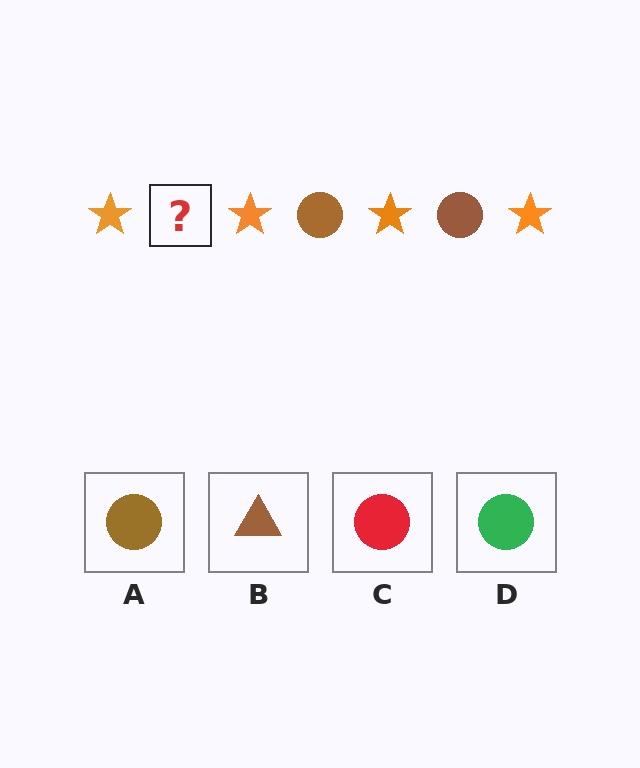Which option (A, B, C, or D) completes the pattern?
A.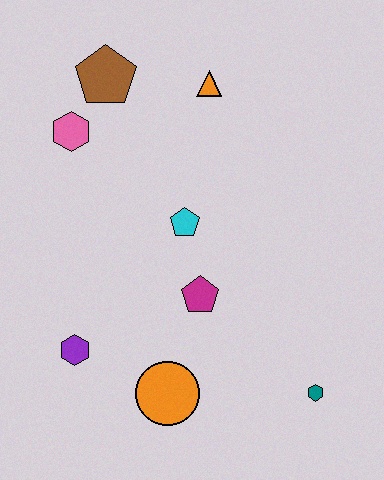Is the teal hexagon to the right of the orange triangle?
Yes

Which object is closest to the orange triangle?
The brown pentagon is closest to the orange triangle.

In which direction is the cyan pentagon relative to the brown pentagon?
The cyan pentagon is below the brown pentagon.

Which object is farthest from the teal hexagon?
The brown pentagon is farthest from the teal hexagon.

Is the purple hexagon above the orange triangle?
No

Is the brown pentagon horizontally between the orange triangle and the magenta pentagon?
No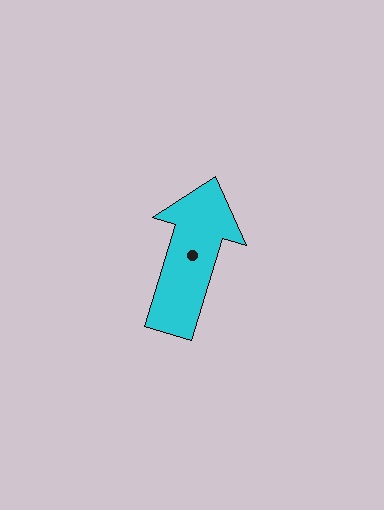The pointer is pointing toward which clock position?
Roughly 1 o'clock.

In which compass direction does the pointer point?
North.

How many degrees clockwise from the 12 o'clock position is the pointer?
Approximately 17 degrees.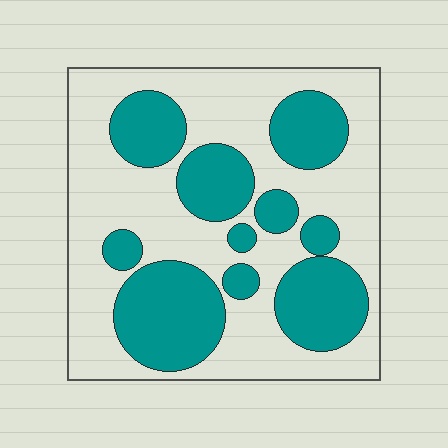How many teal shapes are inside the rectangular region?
10.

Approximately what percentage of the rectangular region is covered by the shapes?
Approximately 40%.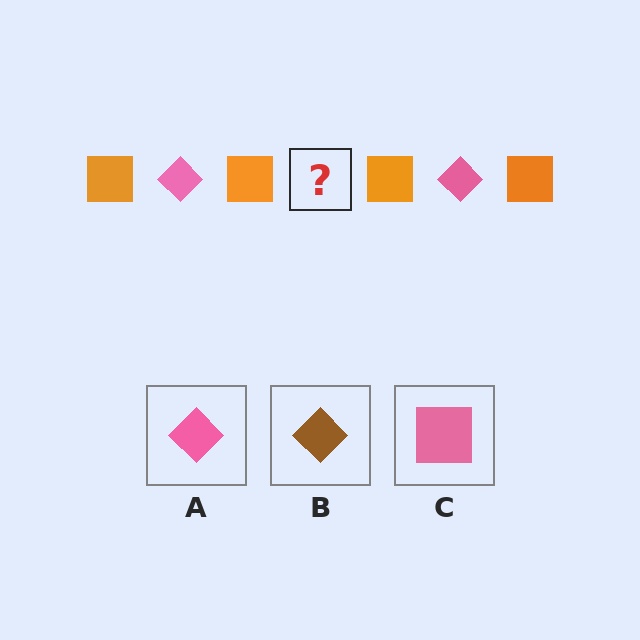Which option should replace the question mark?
Option A.